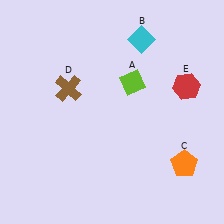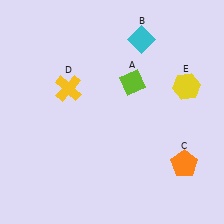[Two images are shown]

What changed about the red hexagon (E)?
In Image 1, E is red. In Image 2, it changed to yellow.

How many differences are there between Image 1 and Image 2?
There are 2 differences between the two images.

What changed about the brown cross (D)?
In Image 1, D is brown. In Image 2, it changed to yellow.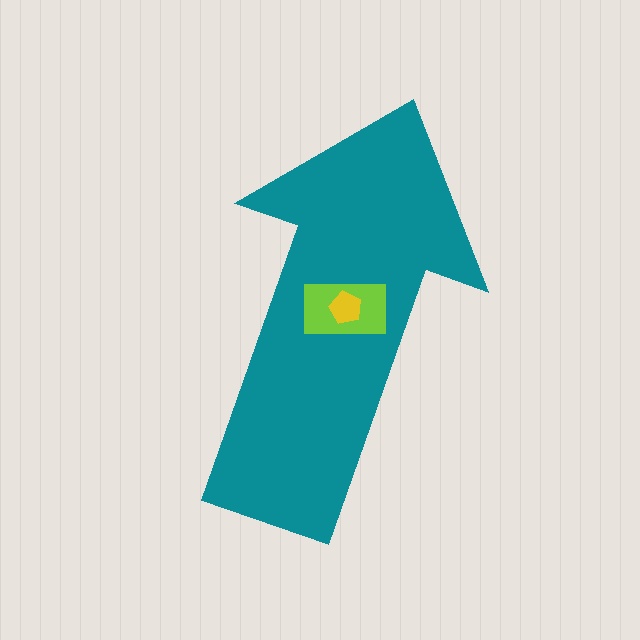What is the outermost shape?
The teal arrow.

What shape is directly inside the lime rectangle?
The yellow pentagon.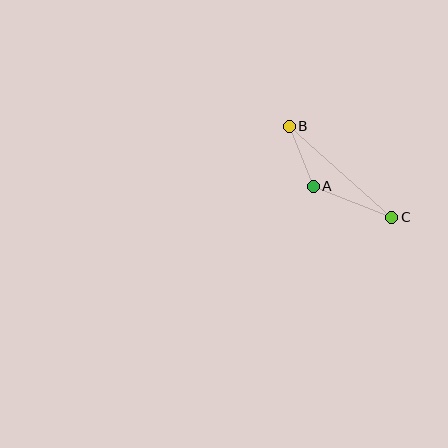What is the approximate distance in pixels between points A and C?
The distance between A and C is approximately 84 pixels.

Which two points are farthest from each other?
Points B and C are farthest from each other.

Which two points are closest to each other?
Points A and B are closest to each other.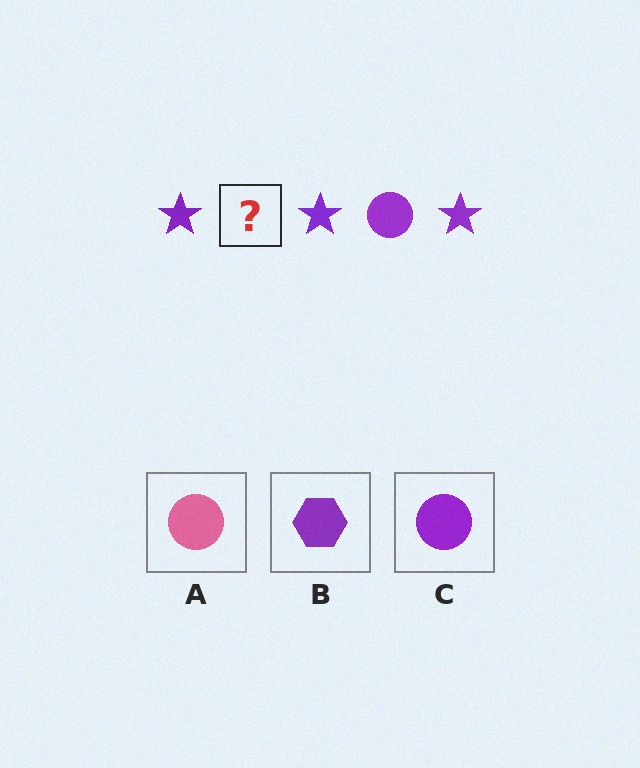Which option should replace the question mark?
Option C.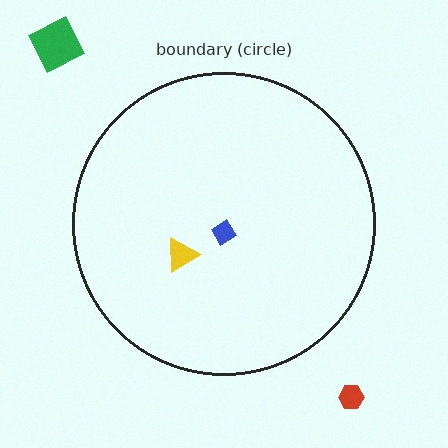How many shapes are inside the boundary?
2 inside, 2 outside.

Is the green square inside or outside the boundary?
Outside.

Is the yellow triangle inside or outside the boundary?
Inside.